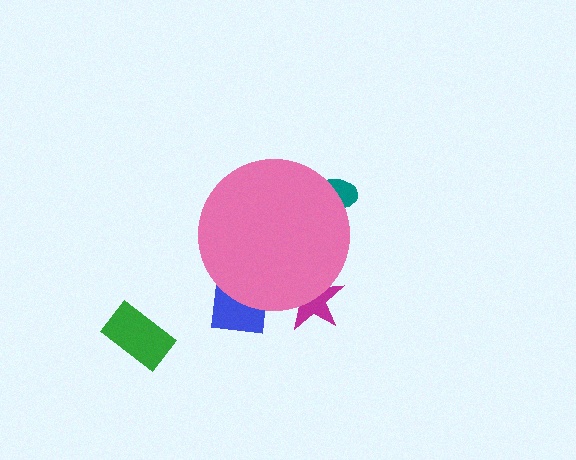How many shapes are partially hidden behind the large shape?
3 shapes are partially hidden.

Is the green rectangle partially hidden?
No, the green rectangle is fully visible.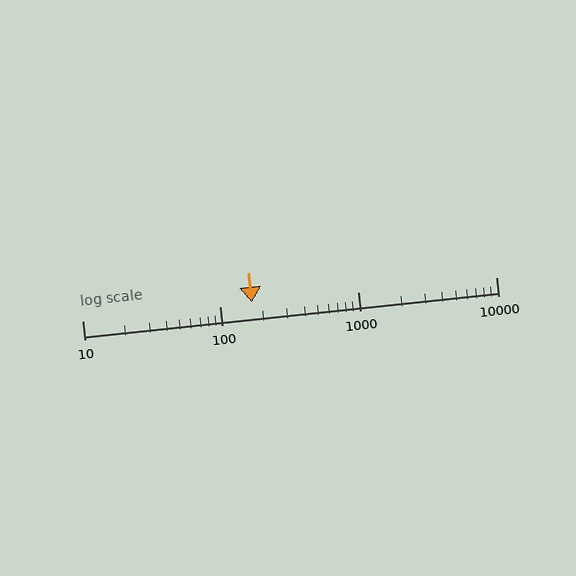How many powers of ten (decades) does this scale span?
The scale spans 3 decades, from 10 to 10000.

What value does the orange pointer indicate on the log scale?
The pointer indicates approximately 170.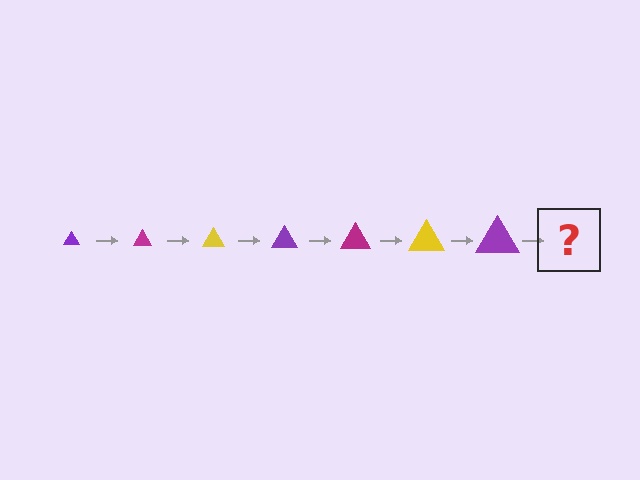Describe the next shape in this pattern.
It should be a magenta triangle, larger than the previous one.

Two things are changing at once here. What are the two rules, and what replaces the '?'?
The two rules are that the triangle grows larger each step and the color cycles through purple, magenta, and yellow. The '?' should be a magenta triangle, larger than the previous one.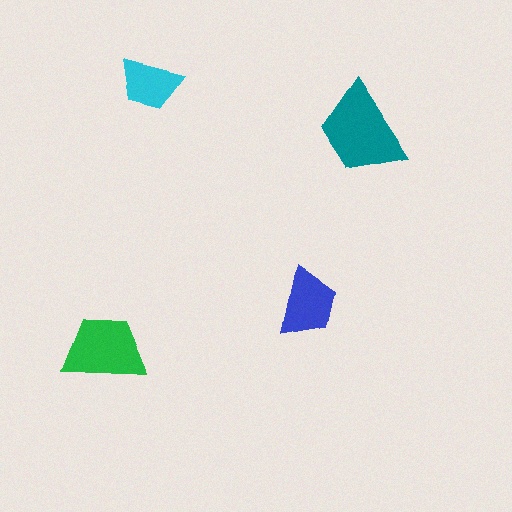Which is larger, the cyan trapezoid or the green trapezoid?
The green one.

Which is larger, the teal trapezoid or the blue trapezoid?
The teal one.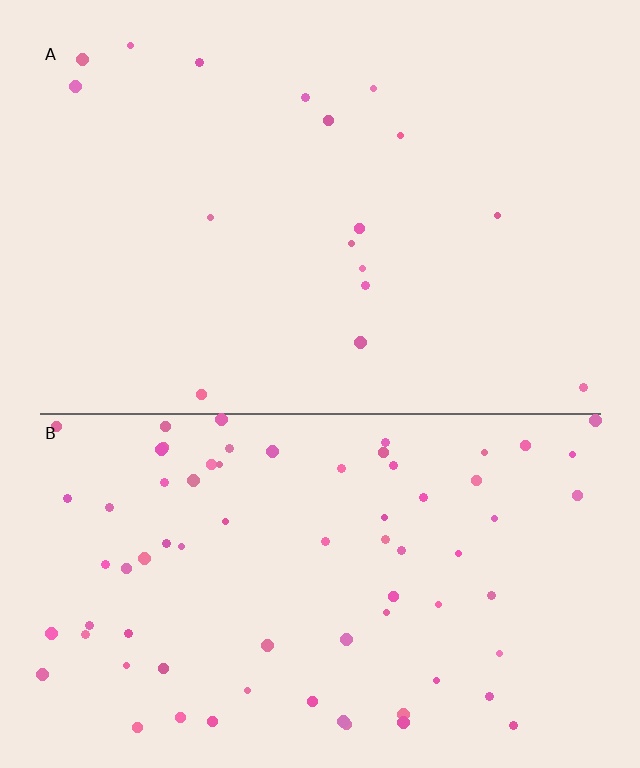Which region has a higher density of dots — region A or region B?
B (the bottom).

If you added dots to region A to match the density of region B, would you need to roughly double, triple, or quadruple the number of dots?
Approximately quadruple.